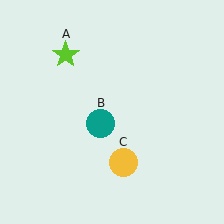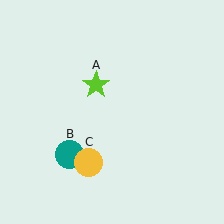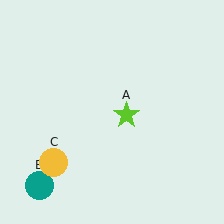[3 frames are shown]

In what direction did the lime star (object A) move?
The lime star (object A) moved down and to the right.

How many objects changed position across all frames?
3 objects changed position: lime star (object A), teal circle (object B), yellow circle (object C).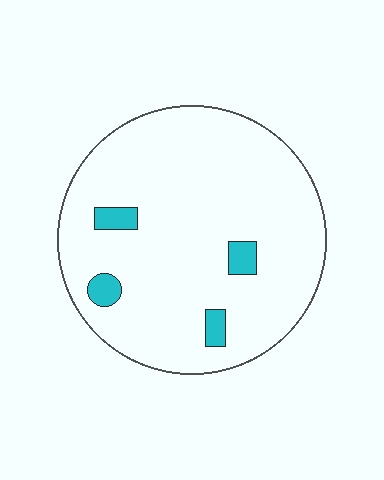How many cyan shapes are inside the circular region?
4.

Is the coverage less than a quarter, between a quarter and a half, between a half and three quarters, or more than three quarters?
Less than a quarter.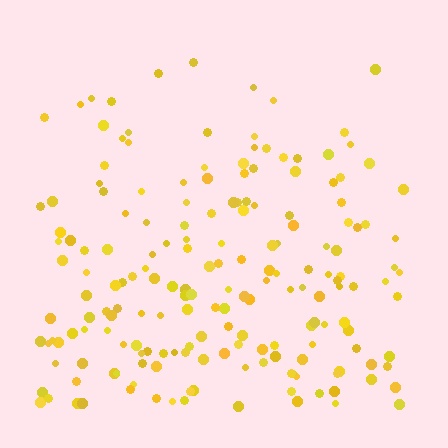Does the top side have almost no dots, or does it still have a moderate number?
Still a moderate number, just noticeably fewer than the bottom.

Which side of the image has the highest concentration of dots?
The bottom.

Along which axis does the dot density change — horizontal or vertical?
Vertical.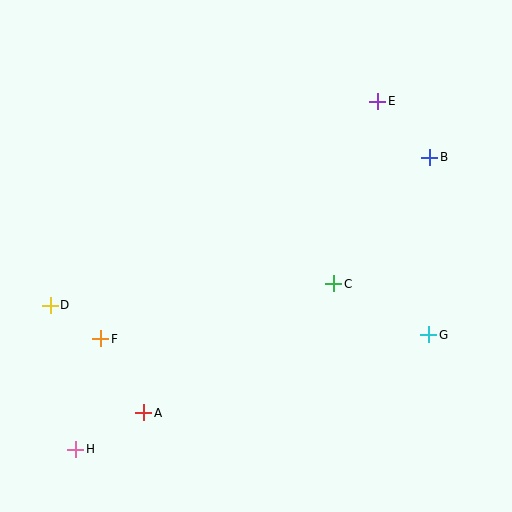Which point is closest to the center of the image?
Point C at (334, 284) is closest to the center.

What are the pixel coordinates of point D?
Point D is at (50, 305).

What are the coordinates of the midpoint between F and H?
The midpoint between F and H is at (88, 394).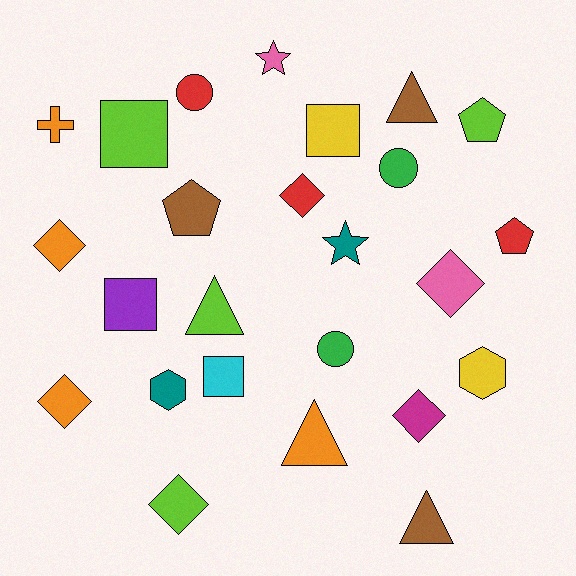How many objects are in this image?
There are 25 objects.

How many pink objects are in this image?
There are 2 pink objects.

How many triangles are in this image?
There are 4 triangles.